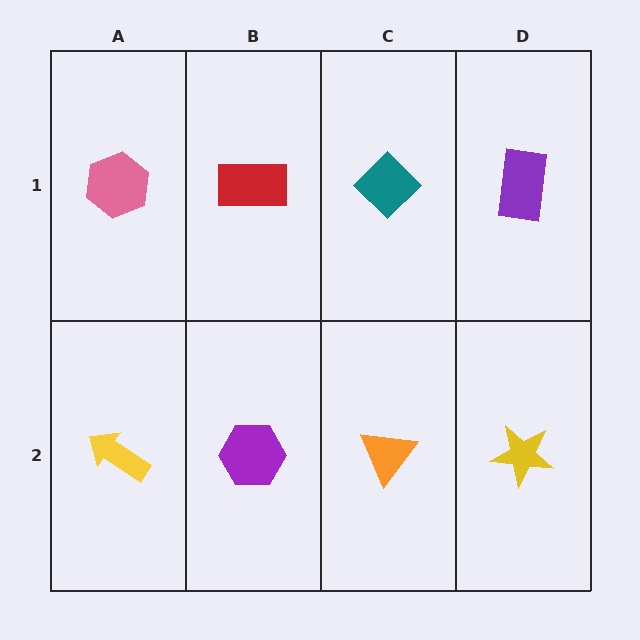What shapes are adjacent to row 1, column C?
An orange triangle (row 2, column C), a red rectangle (row 1, column B), a purple rectangle (row 1, column D).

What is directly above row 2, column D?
A purple rectangle.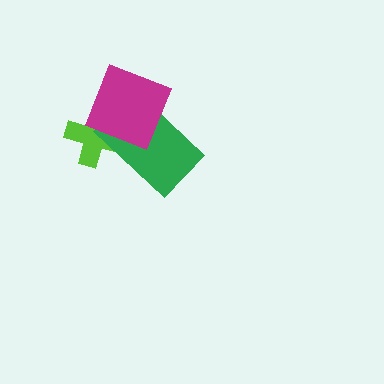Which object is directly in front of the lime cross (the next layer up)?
The green rectangle is directly in front of the lime cross.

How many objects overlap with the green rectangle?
2 objects overlap with the green rectangle.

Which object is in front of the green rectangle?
The magenta square is in front of the green rectangle.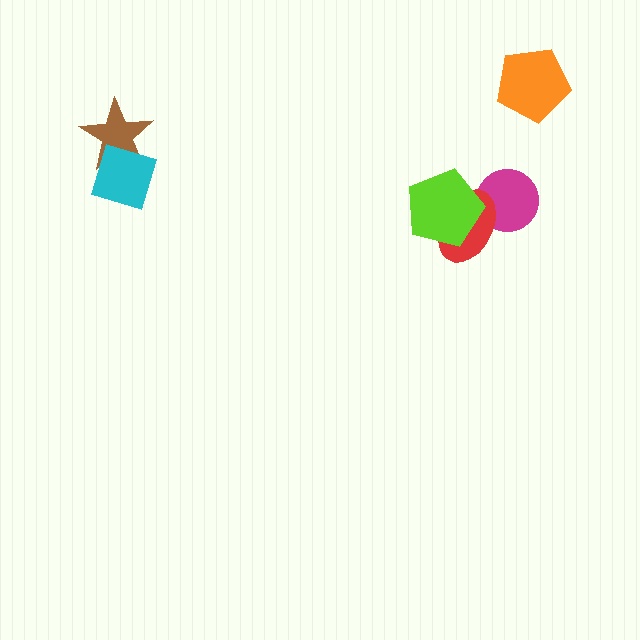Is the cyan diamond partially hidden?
No, no other shape covers it.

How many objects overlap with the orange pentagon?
0 objects overlap with the orange pentagon.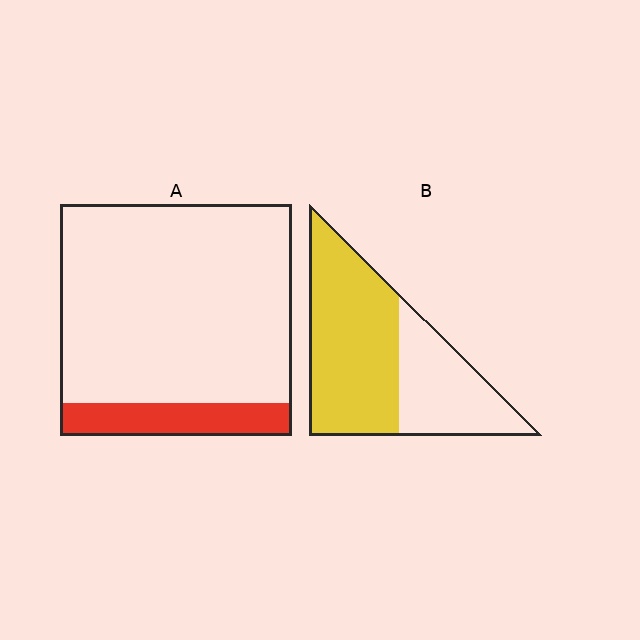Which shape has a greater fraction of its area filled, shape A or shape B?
Shape B.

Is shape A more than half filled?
No.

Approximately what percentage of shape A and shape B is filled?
A is approximately 15% and B is approximately 60%.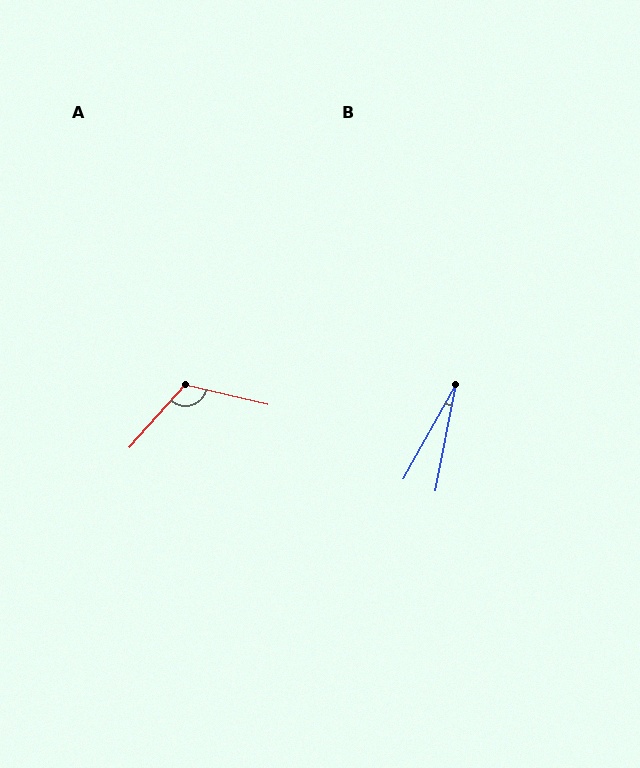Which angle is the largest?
A, at approximately 119 degrees.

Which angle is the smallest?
B, at approximately 19 degrees.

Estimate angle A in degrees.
Approximately 119 degrees.